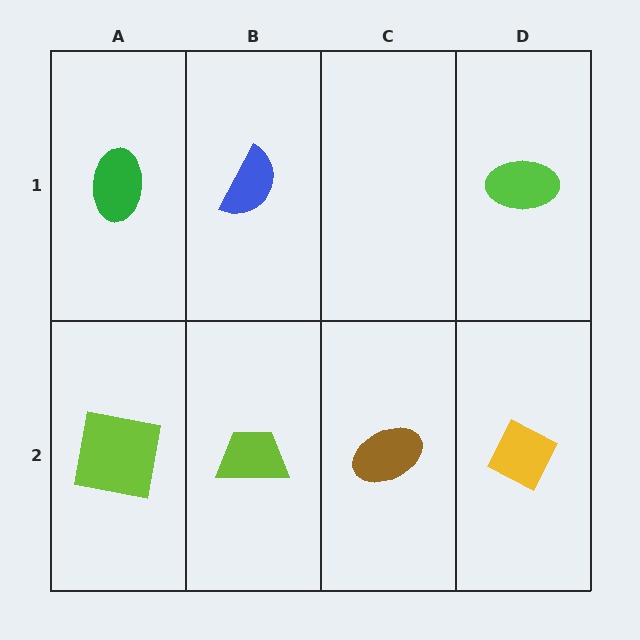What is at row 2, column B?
A lime trapezoid.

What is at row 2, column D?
A yellow diamond.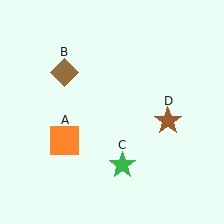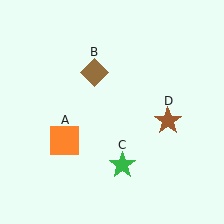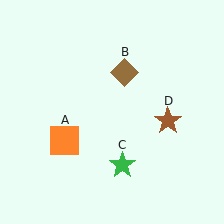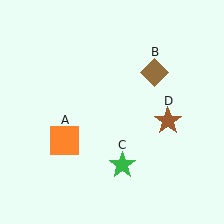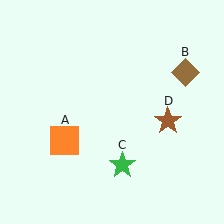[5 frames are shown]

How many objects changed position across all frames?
1 object changed position: brown diamond (object B).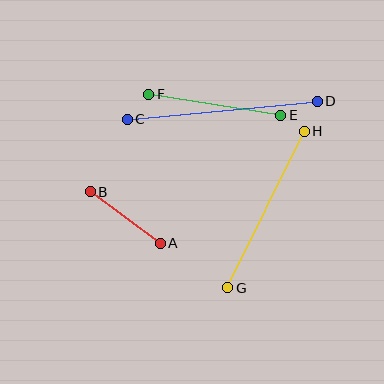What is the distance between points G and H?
The distance is approximately 174 pixels.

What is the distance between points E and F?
The distance is approximately 134 pixels.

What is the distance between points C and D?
The distance is approximately 191 pixels.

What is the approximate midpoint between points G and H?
The midpoint is at approximately (266, 210) pixels.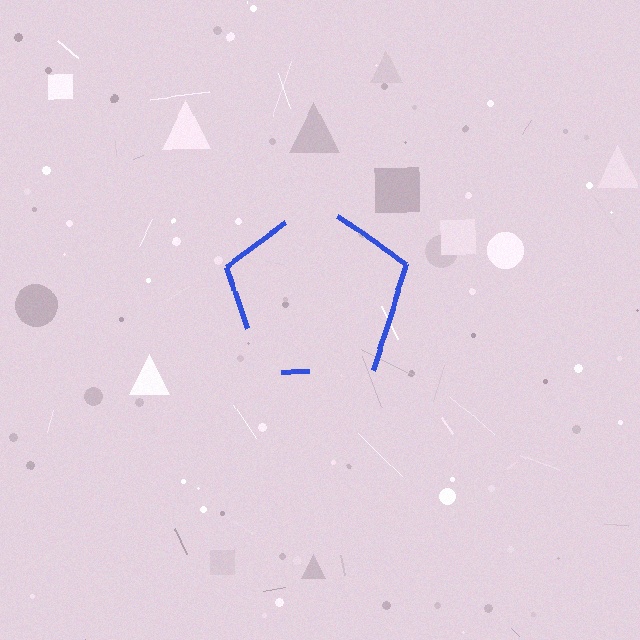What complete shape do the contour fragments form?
The contour fragments form a pentagon.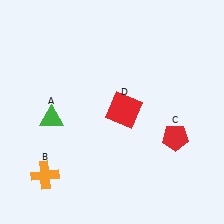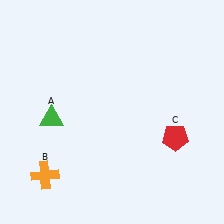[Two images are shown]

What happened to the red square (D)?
The red square (D) was removed in Image 2. It was in the top-right area of Image 1.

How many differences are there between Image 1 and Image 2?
There is 1 difference between the two images.